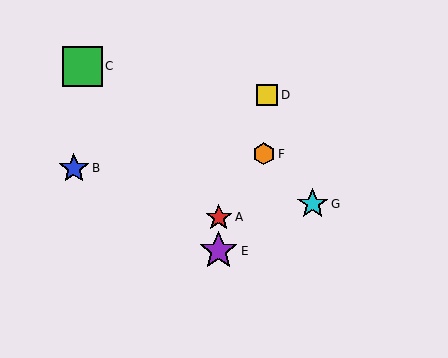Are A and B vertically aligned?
No, A is at x≈219 and B is at x≈74.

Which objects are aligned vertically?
Objects A, E are aligned vertically.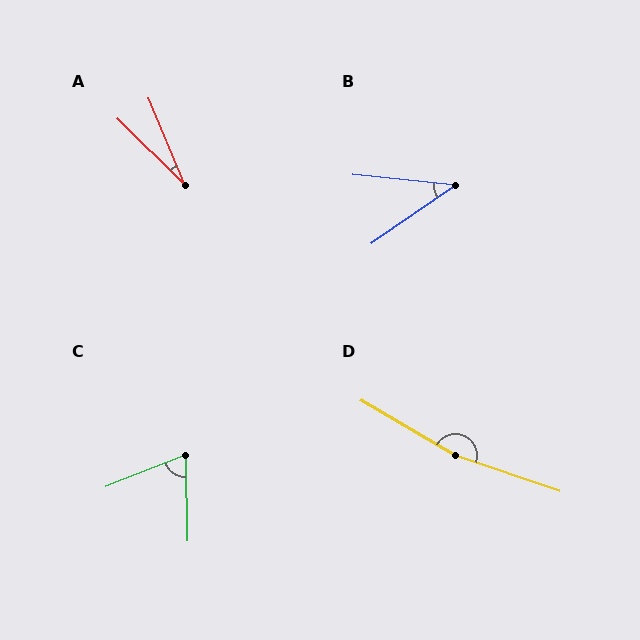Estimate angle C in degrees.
Approximately 69 degrees.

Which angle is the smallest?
A, at approximately 23 degrees.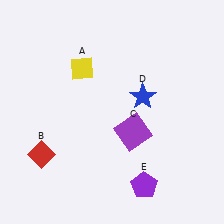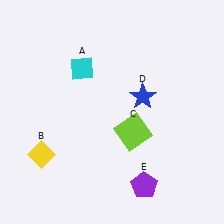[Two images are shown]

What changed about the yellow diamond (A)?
In Image 1, A is yellow. In Image 2, it changed to cyan.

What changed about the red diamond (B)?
In Image 1, B is red. In Image 2, it changed to yellow.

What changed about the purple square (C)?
In Image 1, C is purple. In Image 2, it changed to lime.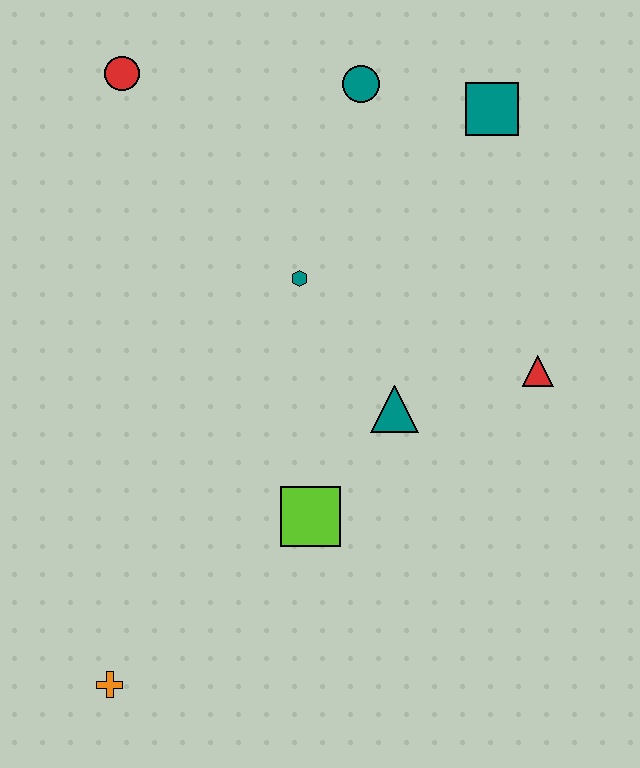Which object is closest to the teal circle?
The teal square is closest to the teal circle.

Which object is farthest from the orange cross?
The teal square is farthest from the orange cross.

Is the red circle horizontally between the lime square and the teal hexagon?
No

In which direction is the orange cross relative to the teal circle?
The orange cross is below the teal circle.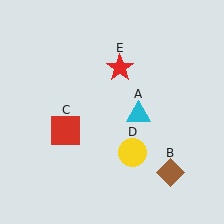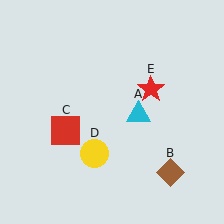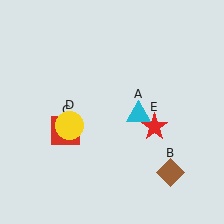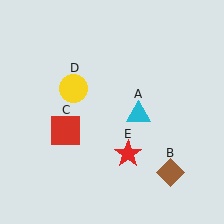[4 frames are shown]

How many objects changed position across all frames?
2 objects changed position: yellow circle (object D), red star (object E).